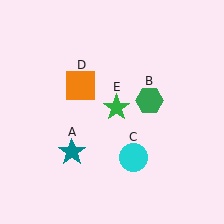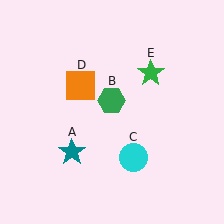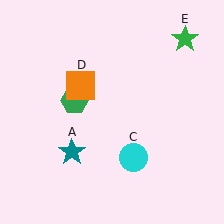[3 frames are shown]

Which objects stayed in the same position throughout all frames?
Teal star (object A) and cyan circle (object C) and orange square (object D) remained stationary.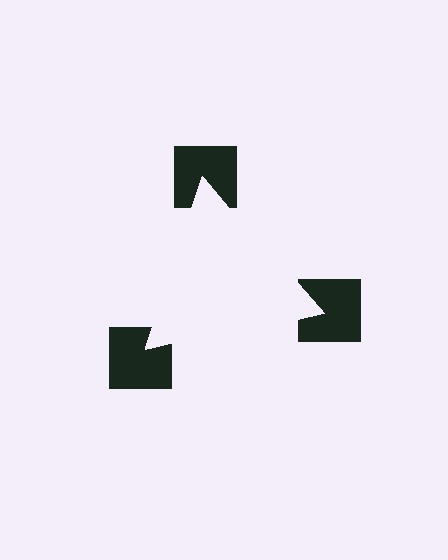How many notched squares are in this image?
There are 3 — one at each vertex of the illusory triangle.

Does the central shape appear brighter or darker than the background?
It typically appears slightly brighter than the background, even though no actual brightness change is drawn.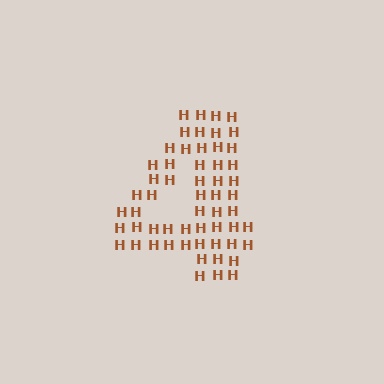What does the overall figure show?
The overall figure shows the digit 4.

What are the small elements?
The small elements are letter H's.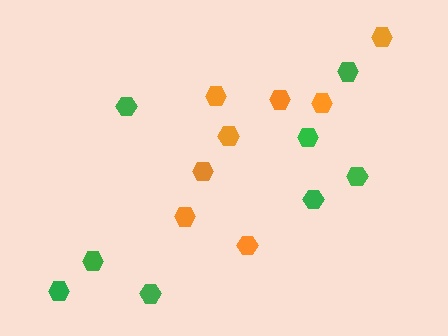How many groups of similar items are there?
There are 2 groups: one group of orange hexagons (8) and one group of green hexagons (8).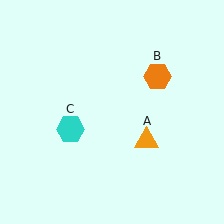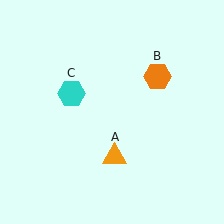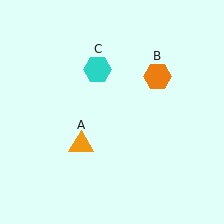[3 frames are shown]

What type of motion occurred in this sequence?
The orange triangle (object A), cyan hexagon (object C) rotated clockwise around the center of the scene.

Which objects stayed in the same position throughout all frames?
Orange hexagon (object B) remained stationary.